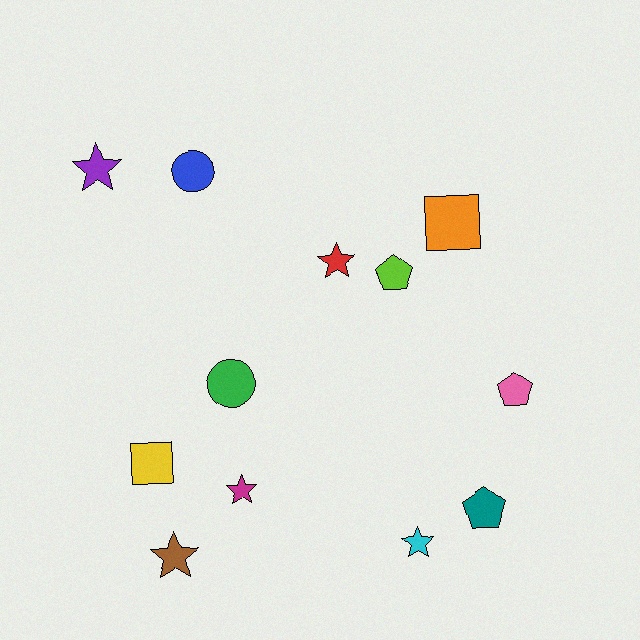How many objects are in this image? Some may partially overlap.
There are 12 objects.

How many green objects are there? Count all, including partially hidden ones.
There is 1 green object.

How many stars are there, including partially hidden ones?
There are 5 stars.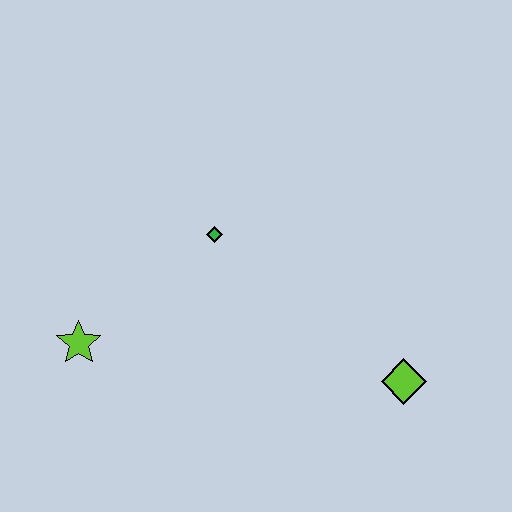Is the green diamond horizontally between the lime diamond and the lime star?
Yes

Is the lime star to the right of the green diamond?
No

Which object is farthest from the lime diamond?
The lime star is farthest from the lime diamond.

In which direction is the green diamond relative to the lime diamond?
The green diamond is to the left of the lime diamond.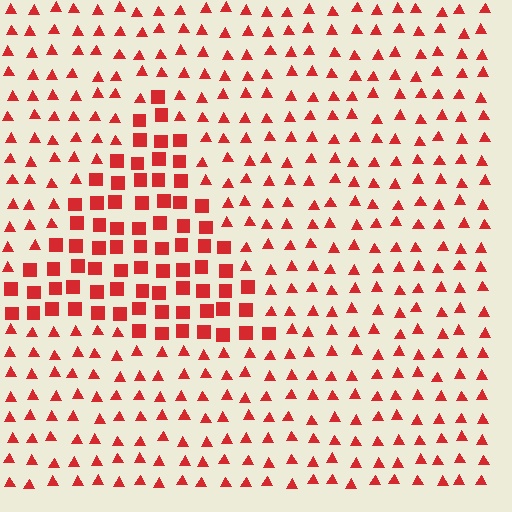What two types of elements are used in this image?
The image uses squares inside the triangle region and triangles outside it.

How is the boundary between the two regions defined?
The boundary is defined by a change in element shape: squares inside vs. triangles outside. All elements share the same color and spacing.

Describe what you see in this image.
The image is filled with small red elements arranged in a uniform grid. A triangle-shaped region contains squares, while the surrounding area contains triangles. The boundary is defined purely by the change in element shape.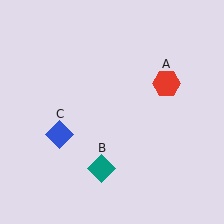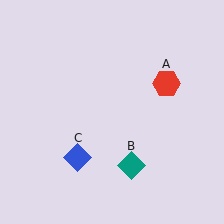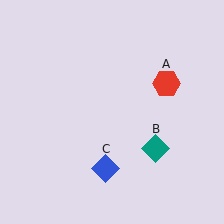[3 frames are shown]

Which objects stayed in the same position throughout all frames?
Red hexagon (object A) remained stationary.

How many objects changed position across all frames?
2 objects changed position: teal diamond (object B), blue diamond (object C).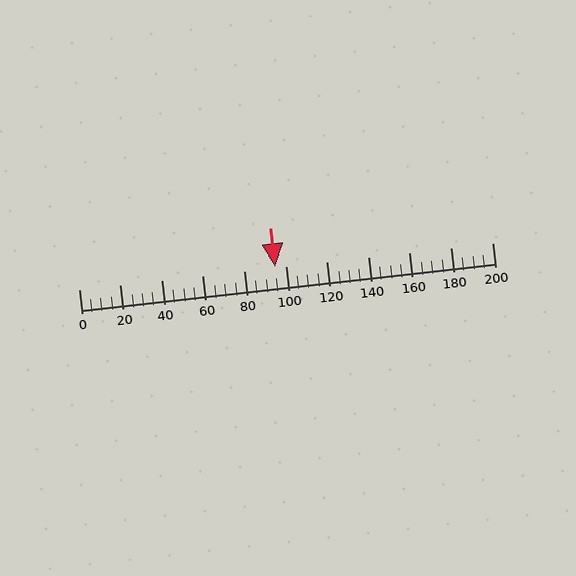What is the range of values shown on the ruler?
The ruler shows values from 0 to 200.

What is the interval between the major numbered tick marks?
The major tick marks are spaced 20 units apart.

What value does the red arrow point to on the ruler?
The red arrow points to approximately 95.